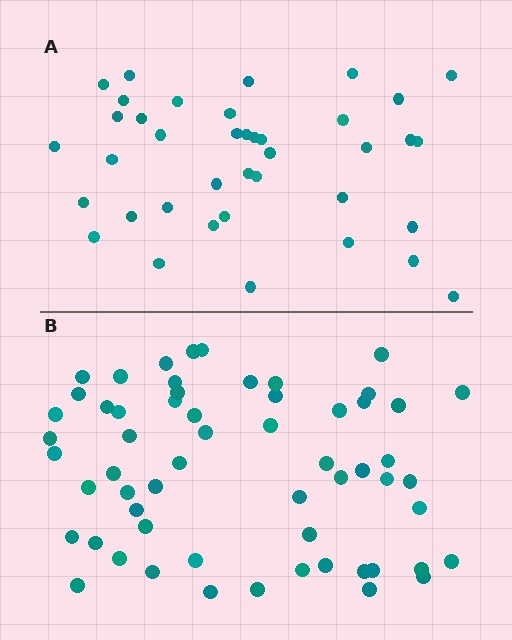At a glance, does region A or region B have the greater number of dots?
Region B (the bottom region) has more dots.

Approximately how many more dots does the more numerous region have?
Region B has approximately 20 more dots than region A.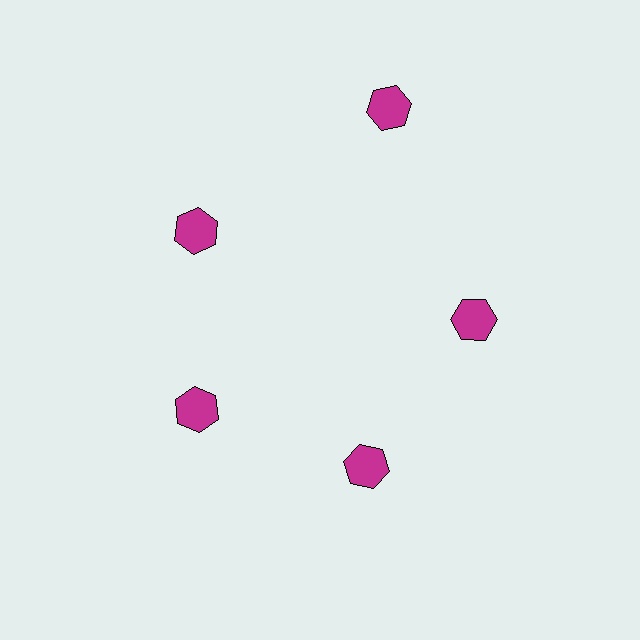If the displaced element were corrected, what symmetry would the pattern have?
It would have 5-fold rotational symmetry — the pattern would map onto itself every 72 degrees.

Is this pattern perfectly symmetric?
No. The 5 magenta hexagons are arranged in a ring, but one element near the 1 o'clock position is pushed outward from the center, breaking the 5-fold rotational symmetry.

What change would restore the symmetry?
The symmetry would be restored by moving it inward, back onto the ring so that all 5 hexagons sit at equal angles and equal distance from the center.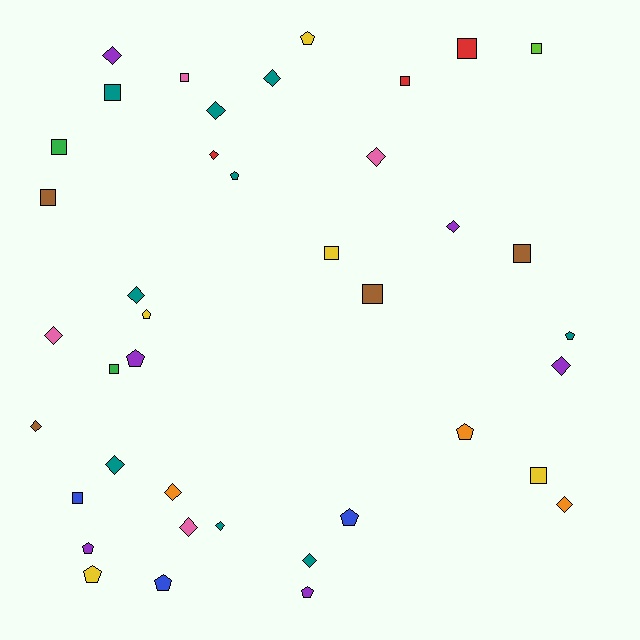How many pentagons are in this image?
There are 11 pentagons.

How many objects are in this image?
There are 40 objects.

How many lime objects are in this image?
There is 1 lime object.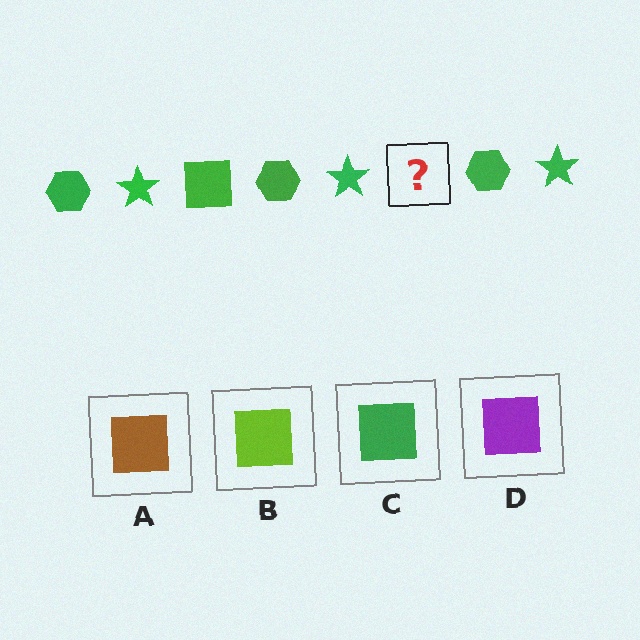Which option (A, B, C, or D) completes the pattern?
C.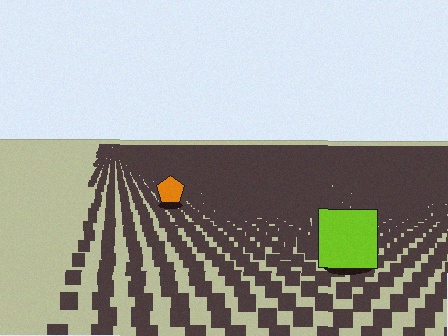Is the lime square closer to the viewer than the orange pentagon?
Yes. The lime square is closer — you can tell from the texture gradient: the ground texture is coarser near it.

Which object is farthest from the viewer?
The orange pentagon is farthest from the viewer. It appears smaller and the ground texture around it is denser.